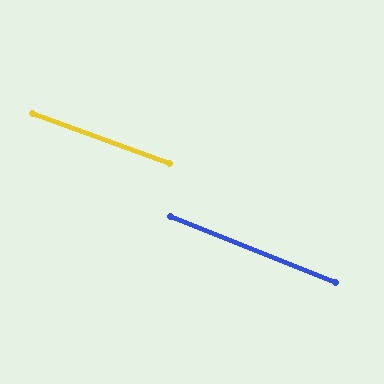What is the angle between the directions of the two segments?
Approximately 1 degree.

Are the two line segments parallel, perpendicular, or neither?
Parallel — their directions differ by only 1.4°.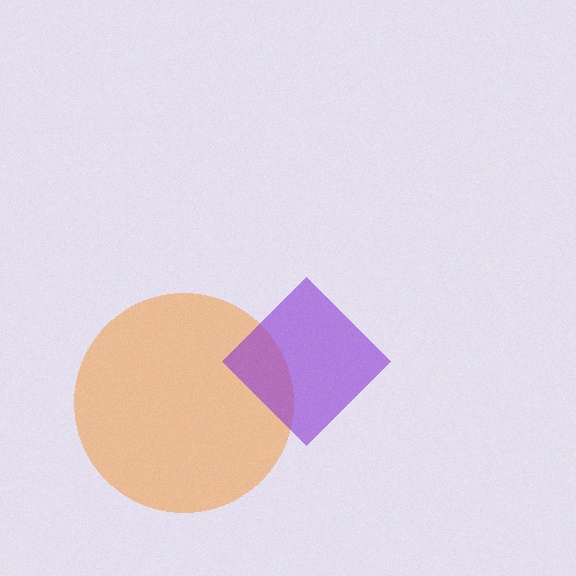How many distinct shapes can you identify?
There are 2 distinct shapes: an orange circle, a purple diamond.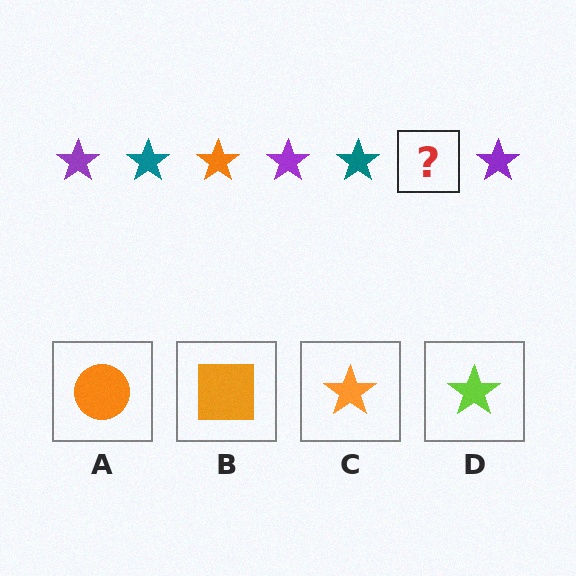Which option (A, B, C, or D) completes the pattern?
C.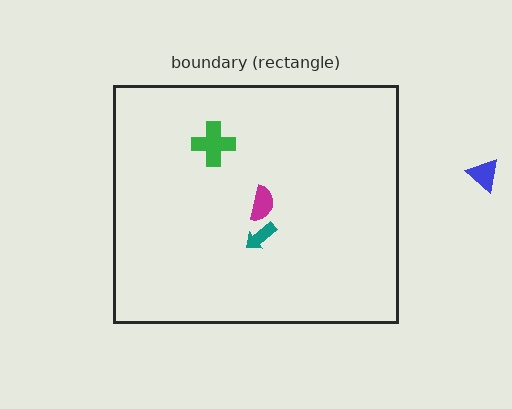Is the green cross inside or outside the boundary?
Inside.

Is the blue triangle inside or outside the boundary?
Outside.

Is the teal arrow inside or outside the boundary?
Inside.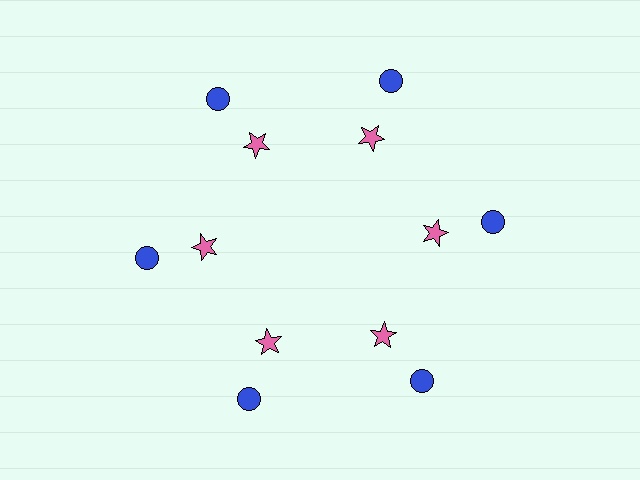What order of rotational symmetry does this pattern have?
This pattern has 6-fold rotational symmetry.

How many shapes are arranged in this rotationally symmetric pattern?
There are 12 shapes, arranged in 6 groups of 2.